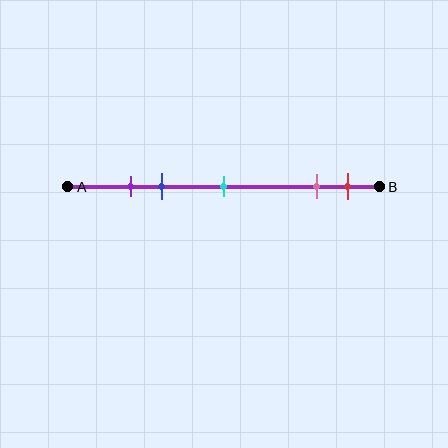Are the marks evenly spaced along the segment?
No, the marks are not evenly spaced.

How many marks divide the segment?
There are 5 marks dividing the segment.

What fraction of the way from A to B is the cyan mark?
The cyan mark is approximately 50% (0.5) of the way from A to B.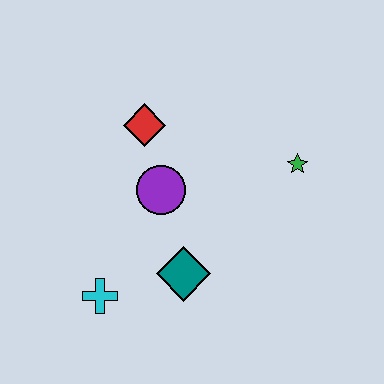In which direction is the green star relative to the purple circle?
The green star is to the right of the purple circle.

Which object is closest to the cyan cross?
The teal diamond is closest to the cyan cross.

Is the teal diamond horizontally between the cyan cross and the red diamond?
No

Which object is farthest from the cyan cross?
The green star is farthest from the cyan cross.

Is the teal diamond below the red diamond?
Yes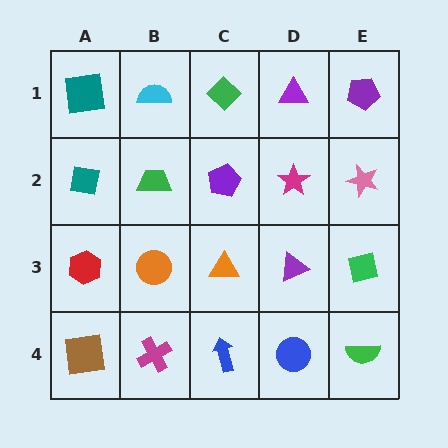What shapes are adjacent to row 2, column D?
A purple triangle (row 1, column D), a purple triangle (row 3, column D), a purple pentagon (row 2, column C), a pink star (row 2, column E).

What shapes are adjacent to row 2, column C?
A green diamond (row 1, column C), an orange triangle (row 3, column C), a green trapezoid (row 2, column B), a magenta star (row 2, column D).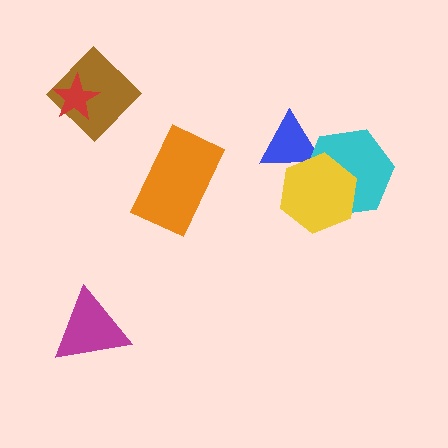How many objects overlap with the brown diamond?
1 object overlaps with the brown diamond.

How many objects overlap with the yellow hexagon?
2 objects overlap with the yellow hexagon.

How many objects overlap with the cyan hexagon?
2 objects overlap with the cyan hexagon.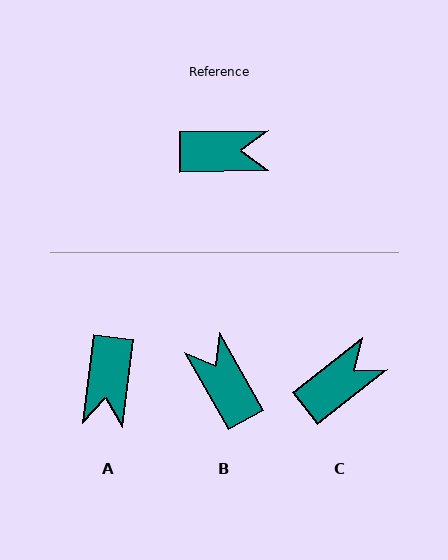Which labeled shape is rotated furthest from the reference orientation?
B, about 119 degrees away.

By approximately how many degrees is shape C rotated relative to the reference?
Approximately 37 degrees counter-clockwise.